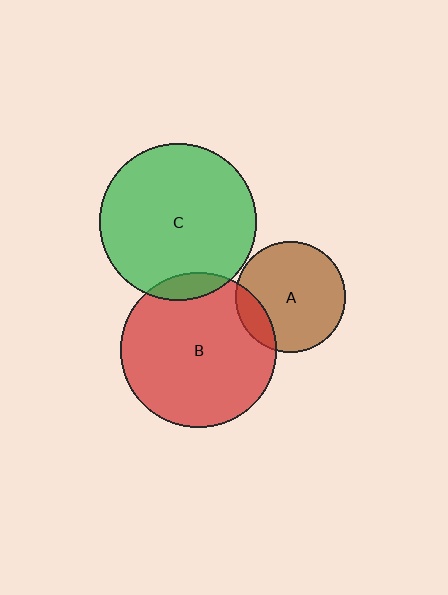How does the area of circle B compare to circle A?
Approximately 2.0 times.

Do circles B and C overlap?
Yes.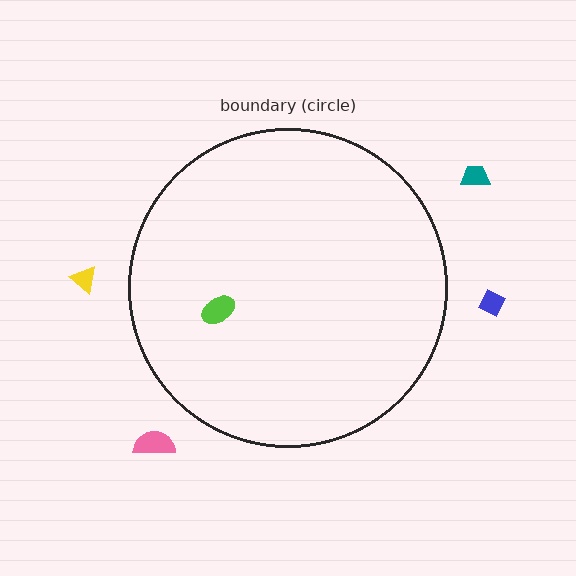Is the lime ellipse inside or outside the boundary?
Inside.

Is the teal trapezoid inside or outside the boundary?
Outside.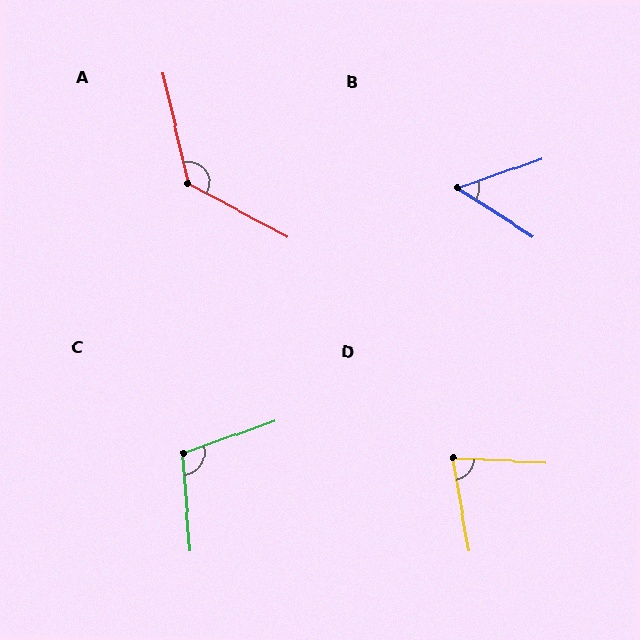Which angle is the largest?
A, at approximately 131 degrees.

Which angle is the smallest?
B, at approximately 53 degrees.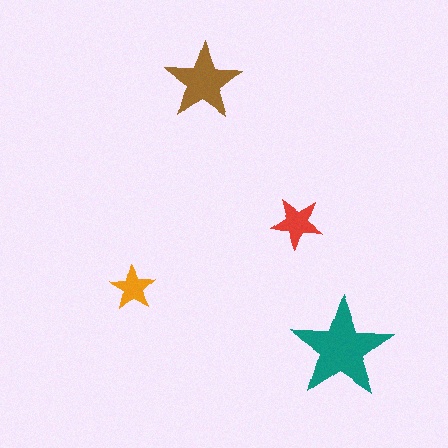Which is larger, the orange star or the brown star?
The brown one.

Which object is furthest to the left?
The orange star is leftmost.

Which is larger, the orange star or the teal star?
The teal one.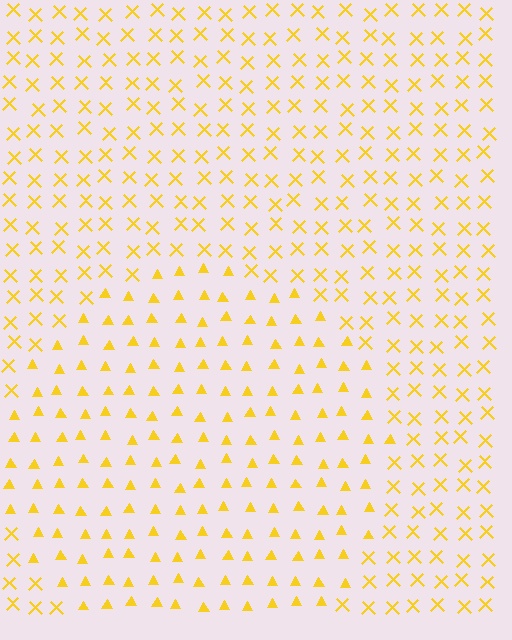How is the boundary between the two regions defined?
The boundary is defined by a change in element shape: triangles inside vs. X marks outside. All elements share the same color and spacing.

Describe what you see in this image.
The image is filled with small yellow elements arranged in a uniform grid. A circle-shaped region contains triangles, while the surrounding area contains X marks. The boundary is defined purely by the change in element shape.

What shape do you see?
I see a circle.